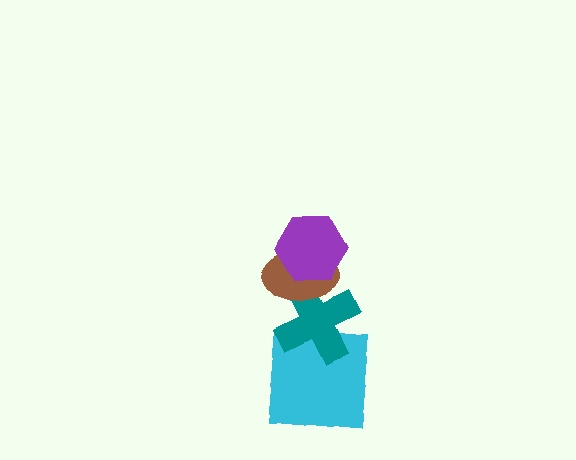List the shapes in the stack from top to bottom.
From top to bottom: the purple hexagon, the brown ellipse, the teal cross, the cyan square.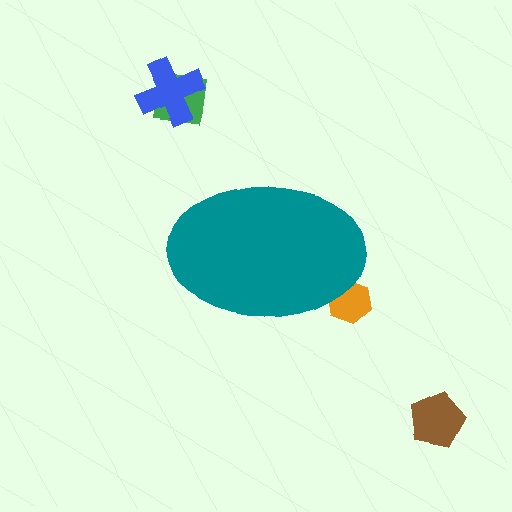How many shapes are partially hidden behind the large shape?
1 shape is partially hidden.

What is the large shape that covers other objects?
A teal ellipse.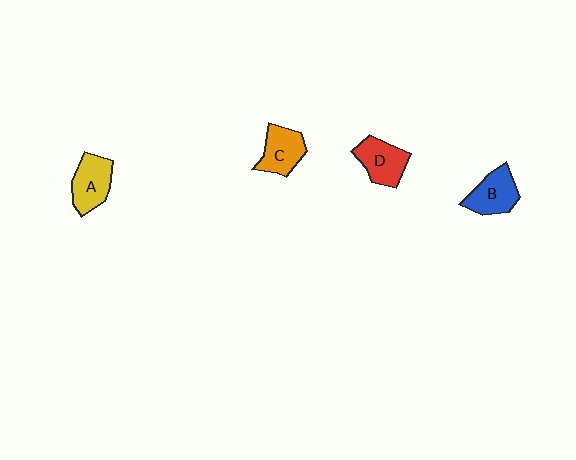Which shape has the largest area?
Shape A (yellow).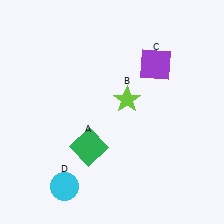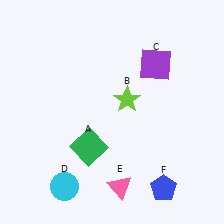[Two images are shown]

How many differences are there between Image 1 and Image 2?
There are 2 differences between the two images.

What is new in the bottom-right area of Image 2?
A blue pentagon (F) was added in the bottom-right area of Image 2.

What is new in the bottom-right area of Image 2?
A pink triangle (E) was added in the bottom-right area of Image 2.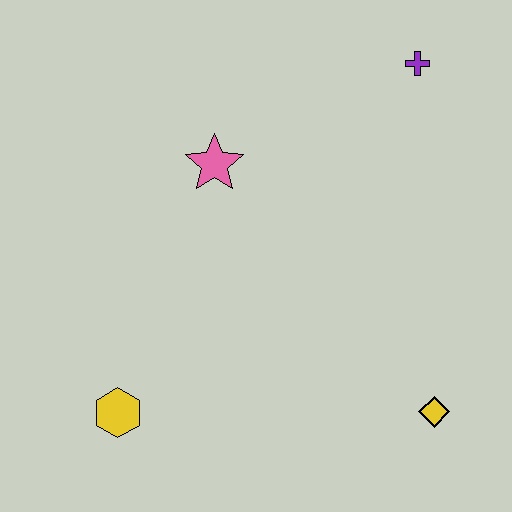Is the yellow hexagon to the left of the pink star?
Yes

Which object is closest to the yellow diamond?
The yellow hexagon is closest to the yellow diamond.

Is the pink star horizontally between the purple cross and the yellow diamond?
No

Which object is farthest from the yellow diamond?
The purple cross is farthest from the yellow diamond.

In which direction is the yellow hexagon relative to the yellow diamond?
The yellow hexagon is to the left of the yellow diamond.